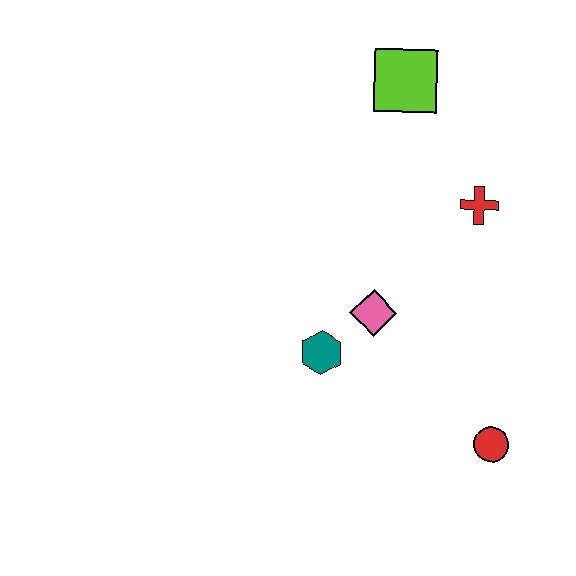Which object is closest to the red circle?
The pink diamond is closest to the red circle.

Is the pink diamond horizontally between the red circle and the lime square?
No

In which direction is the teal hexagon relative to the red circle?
The teal hexagon is to the left of the red circle.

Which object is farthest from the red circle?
The lime square is farthest from the red circle.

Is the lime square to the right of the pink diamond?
Yes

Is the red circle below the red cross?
Yes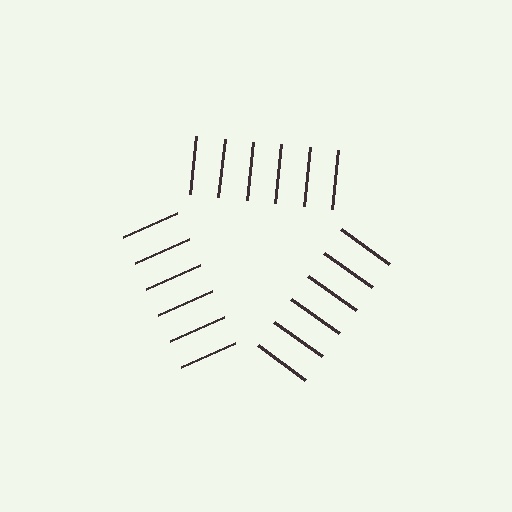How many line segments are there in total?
18 — 6 along each of the 3 edges.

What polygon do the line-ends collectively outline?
An illusory triangle — the line segments terminate on its edges but no continuous stroke is drawn.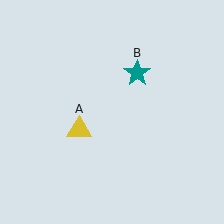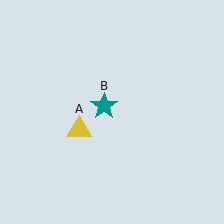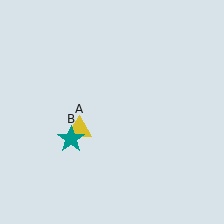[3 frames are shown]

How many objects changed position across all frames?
1 object changed position: teal star (object B).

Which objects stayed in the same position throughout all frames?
Yellow triangle (object A) remained stationary.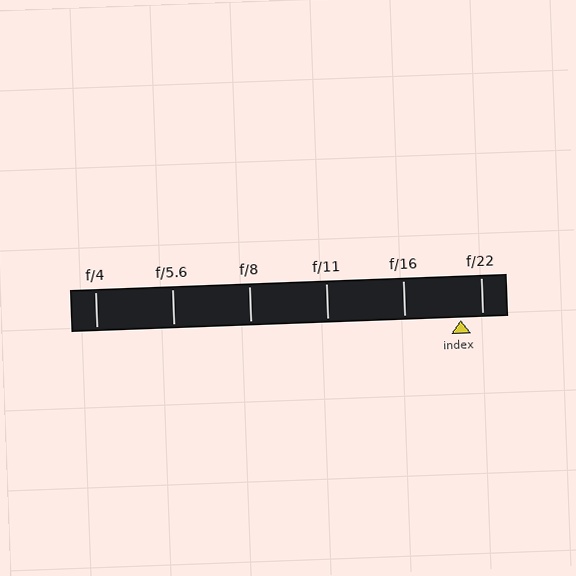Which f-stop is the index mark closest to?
The index mark is closest to f/22.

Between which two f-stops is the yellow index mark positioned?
The index mark is between f/16 and f/22.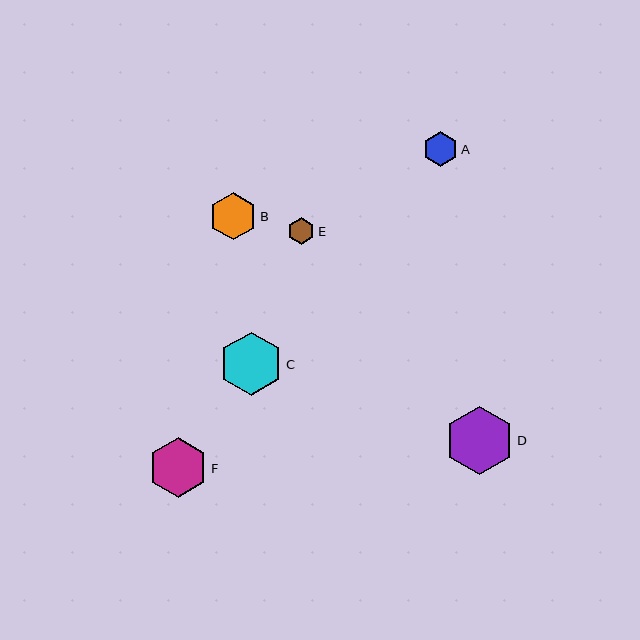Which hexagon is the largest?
Hexagon D is the largest with a size of approximately 68 pixels.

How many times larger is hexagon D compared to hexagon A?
Hexagon D is approximately 1.9 times the size of hexagon A.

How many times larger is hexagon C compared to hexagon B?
Hexagon C is approximately 1.3 times the size of hexagon B.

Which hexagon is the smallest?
Hexagon E is the smallest with a size of approximately 27 pixels.